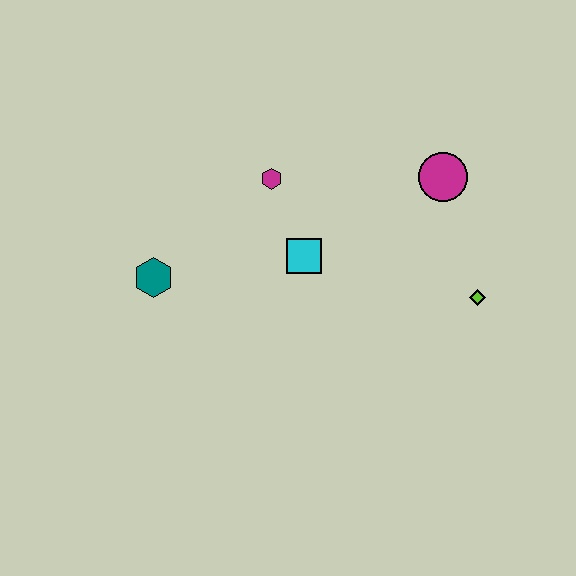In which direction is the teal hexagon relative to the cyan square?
The teal hexagon is to the left of the cyan square.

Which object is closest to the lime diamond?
The magenta circle is closest to the lime diamond.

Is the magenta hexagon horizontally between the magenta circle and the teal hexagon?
Yes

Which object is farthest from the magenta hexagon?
The lime diamond is farthest from the magenta hexagon.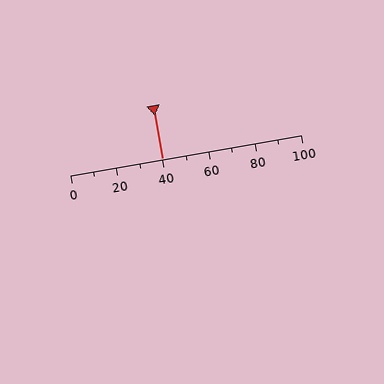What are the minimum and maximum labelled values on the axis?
The axis runs from 0 to 100.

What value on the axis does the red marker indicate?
The marker indicates approximately 40.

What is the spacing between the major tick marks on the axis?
The major ticks are spaced 20 apart.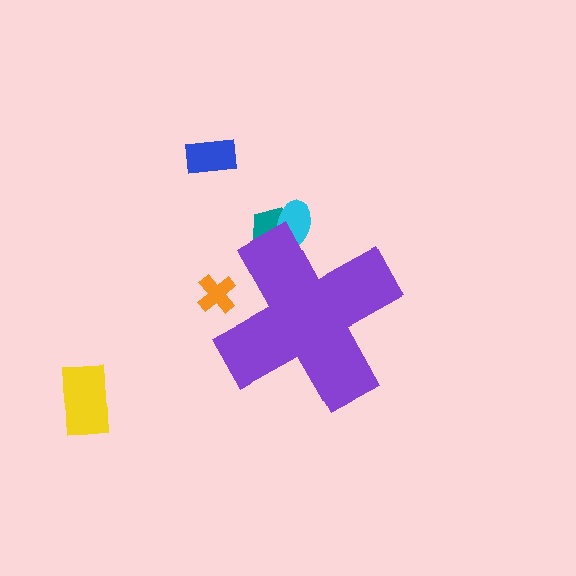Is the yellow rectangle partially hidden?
No, the yellow rectangle is fully visible.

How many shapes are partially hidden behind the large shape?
3 shapes are partially hidden.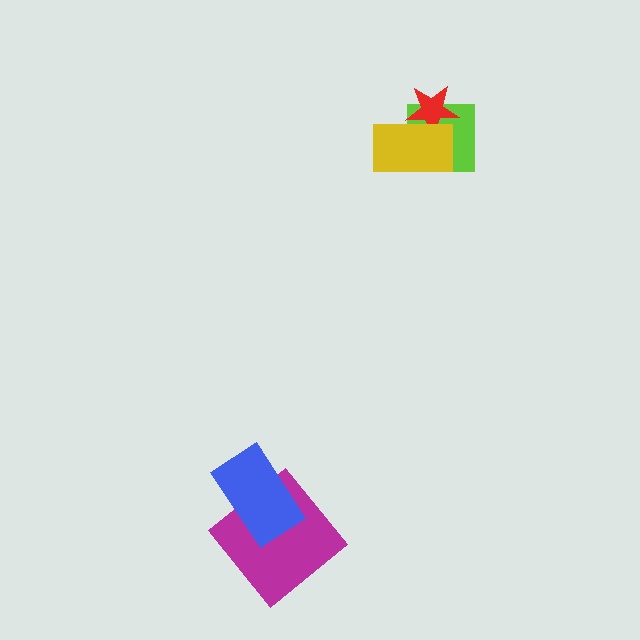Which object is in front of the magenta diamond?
The blue rectangle is in front of the magenta diamond.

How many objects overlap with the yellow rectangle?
2 objects overlap with the yellow rectangle.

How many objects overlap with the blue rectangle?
1 object overlaps with the blue rectangle.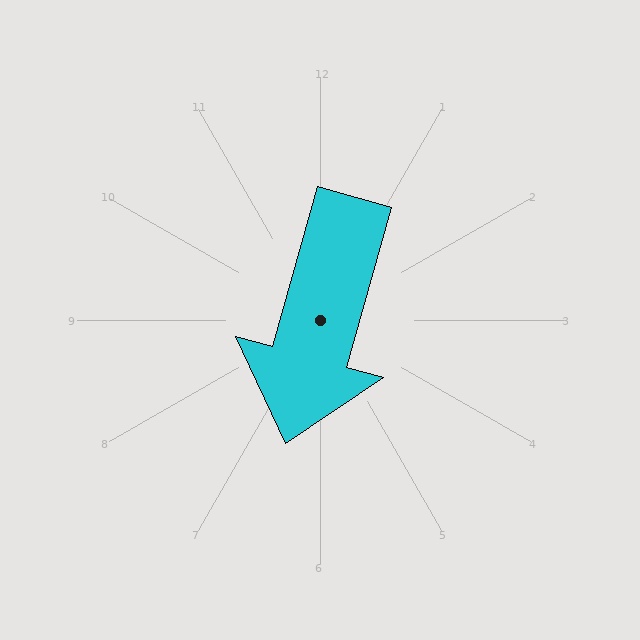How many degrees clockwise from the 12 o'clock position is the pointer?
Approximately 196 degrees.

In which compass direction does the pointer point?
South.